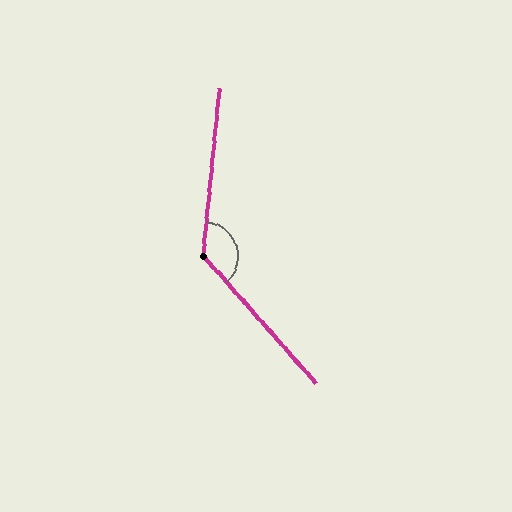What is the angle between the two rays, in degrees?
Approximately 133 degrees.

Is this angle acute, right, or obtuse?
It is obtuse.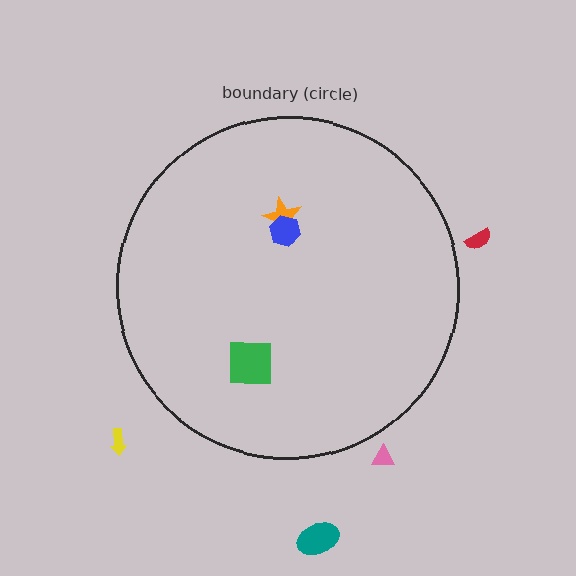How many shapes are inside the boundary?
3 inside, 4 outside.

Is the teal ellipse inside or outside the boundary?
Outside.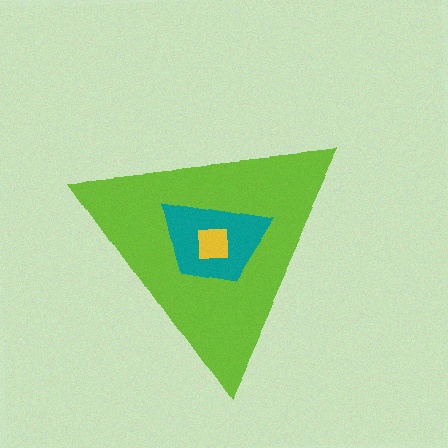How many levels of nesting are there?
3.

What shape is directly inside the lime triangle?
The teal trapezoid.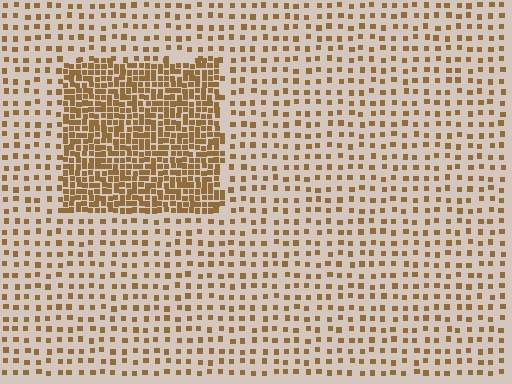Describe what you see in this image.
The image contains small brown elements arranged at two different densities. A rectangle-shaped region is visible where the elements are more densely packed than the surrounding area.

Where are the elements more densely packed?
The elements are more densely packed inside the rectangle boundary.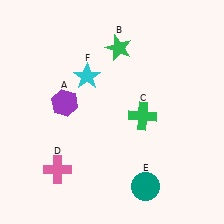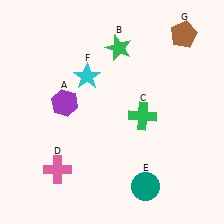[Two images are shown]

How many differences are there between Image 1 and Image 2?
There is 1 difference between the two images.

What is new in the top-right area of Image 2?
A brown pentagon (G) was added in the top-right area of Image 2.